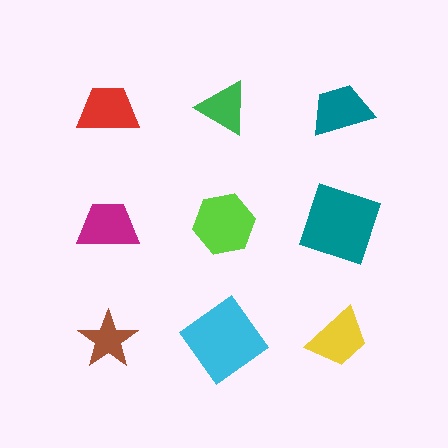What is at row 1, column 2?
A green triangle.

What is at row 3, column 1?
A brown star.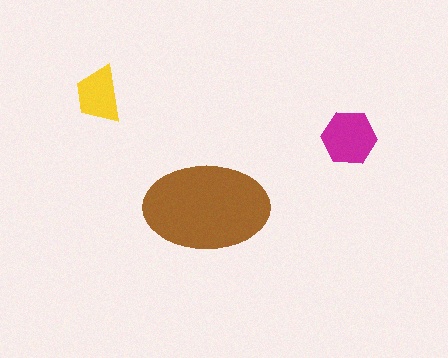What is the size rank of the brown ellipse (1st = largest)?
1st.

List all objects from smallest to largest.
The yellow trapezoid, the magenta hexagon, the brown ellipse.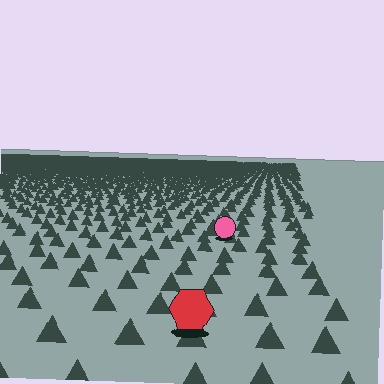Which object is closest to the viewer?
The red hexagon is closest. The texture marks near it are larger and more spread out.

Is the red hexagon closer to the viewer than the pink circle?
Yes. The red hexagon is closer — you can tell from the texture gradient: the ground texture is coarser near it.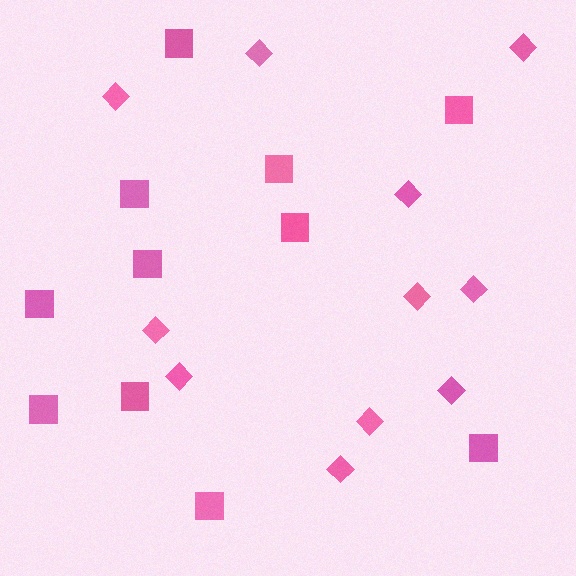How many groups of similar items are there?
There are 2 groups: one group of diamonds (11) and one group of squares (11).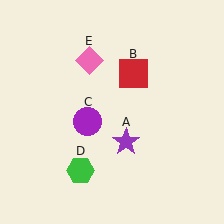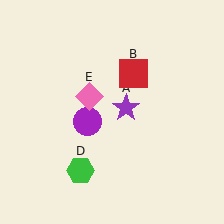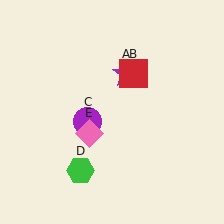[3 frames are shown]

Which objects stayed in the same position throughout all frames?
Red square (object B) and purple circle (object C) and green hexagon (object D) remained stationary.